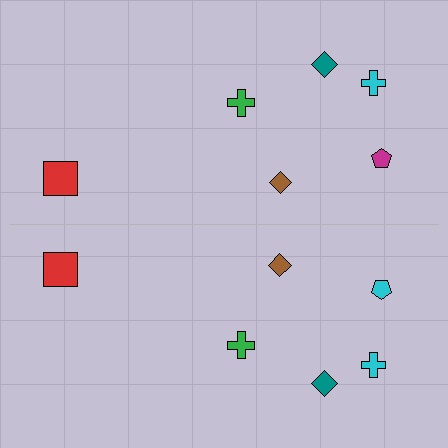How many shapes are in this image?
There are 12 shapes in this image.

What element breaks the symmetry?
The cyan pentagon on the bottom side breaks the symmetry — its mirror counterpart is magenta.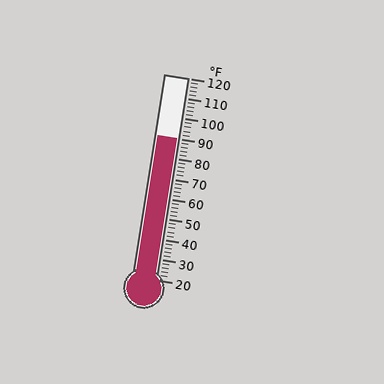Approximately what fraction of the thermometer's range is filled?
The thermometer is filled to approximately 70% of its range.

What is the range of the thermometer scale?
The thermometer scale ranges from 20°F to 120°F.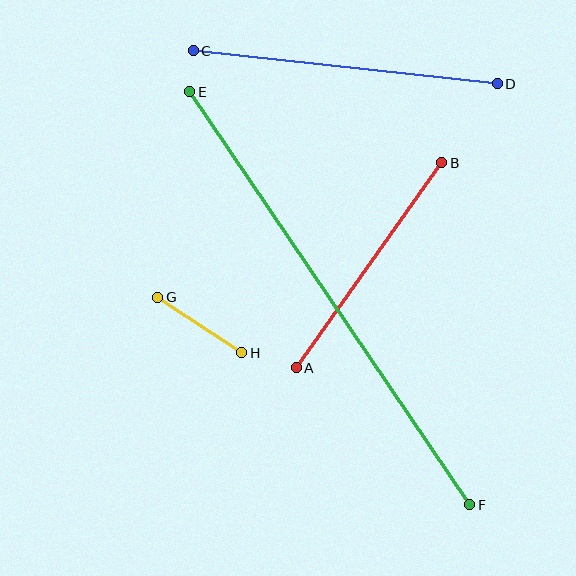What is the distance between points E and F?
The distance is approximately 499 pixels.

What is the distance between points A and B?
The distance is approximately 251 pixels.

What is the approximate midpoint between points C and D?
The midpoint is at approximately (345, 67) pixels.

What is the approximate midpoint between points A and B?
The midpoint is at approximately (369, 265) pixels.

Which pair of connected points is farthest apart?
Points E and F are farthest apart.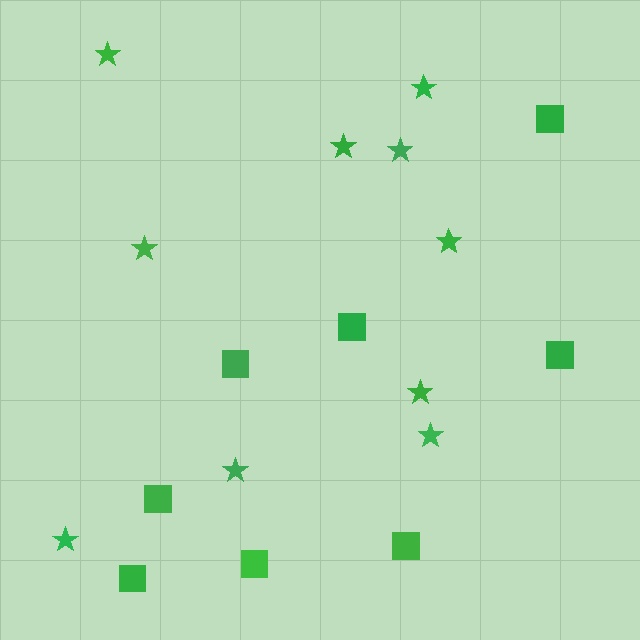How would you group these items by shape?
There are 2 groups: one group of stars (10) and one group of squares (8).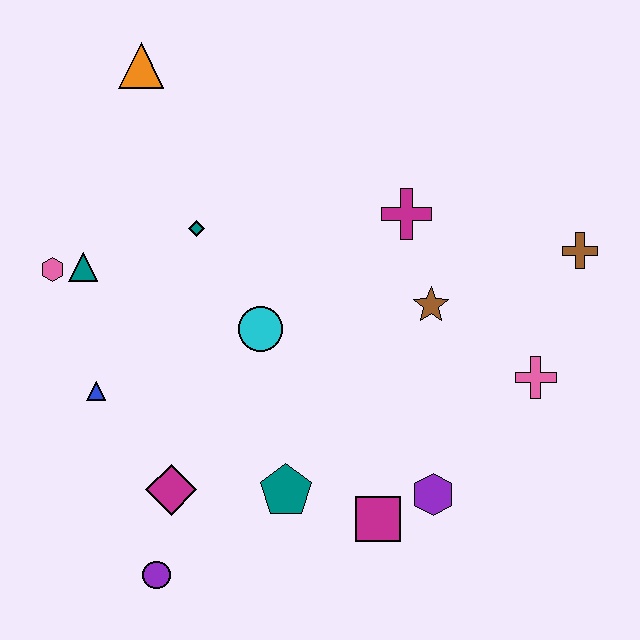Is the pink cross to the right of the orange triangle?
Yes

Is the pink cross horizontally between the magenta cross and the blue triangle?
No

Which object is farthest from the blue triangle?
The brown cross is farthest from the blue triangle.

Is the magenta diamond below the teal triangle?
Yes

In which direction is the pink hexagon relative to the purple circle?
The pink hexagon is above the purple circle.